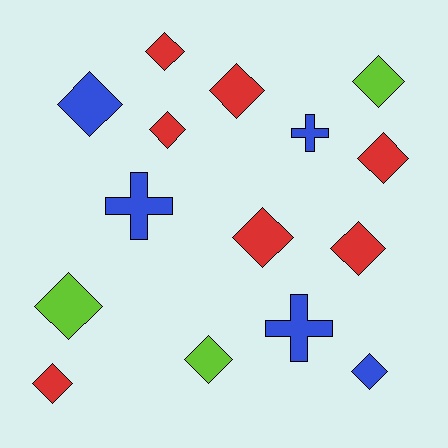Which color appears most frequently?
Red, with 7 objects.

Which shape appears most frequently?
Diamond, with 12 objects.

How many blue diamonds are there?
There are 2 blue diamonds.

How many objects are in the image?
There are 15 objects.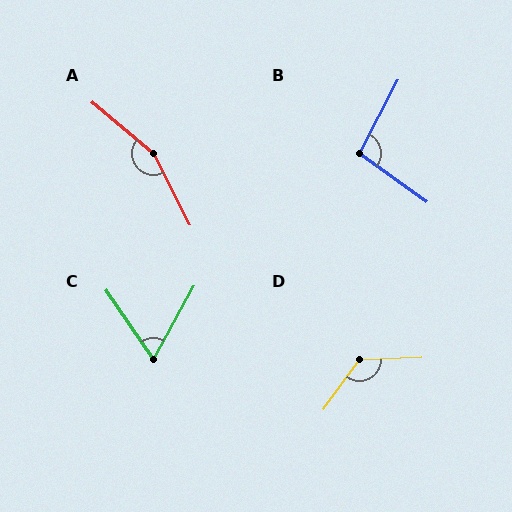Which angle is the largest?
A, at approximately 157 degrees.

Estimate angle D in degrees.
Approximately 128 degrees.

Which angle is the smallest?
C, at approximately 64 degrees.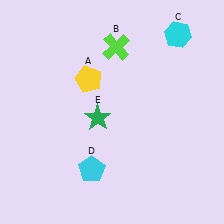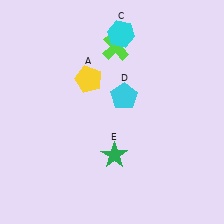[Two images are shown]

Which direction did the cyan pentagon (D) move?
The cyan pentagon (D) moved up.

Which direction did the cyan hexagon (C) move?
The cyan hexagon (C) moved left.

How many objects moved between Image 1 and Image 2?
3 objects moved between the two images.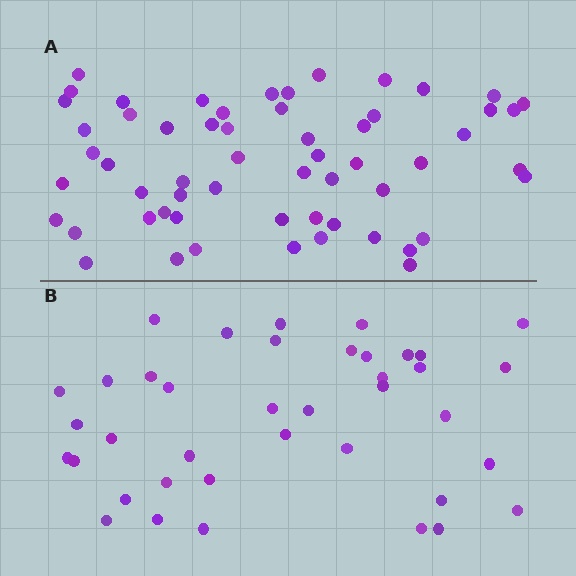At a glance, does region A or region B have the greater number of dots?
Region A (the top region) has more dots.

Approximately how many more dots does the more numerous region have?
Region A has approximately 20 more dots than region B.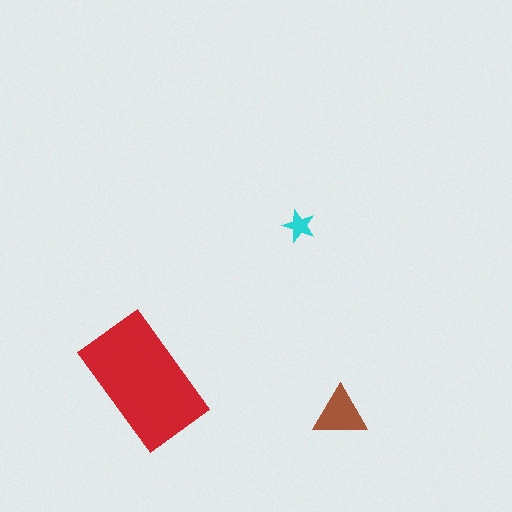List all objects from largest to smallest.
The red rectangle, the brown triangle, the cyan star.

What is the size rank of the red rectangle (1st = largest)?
1st.